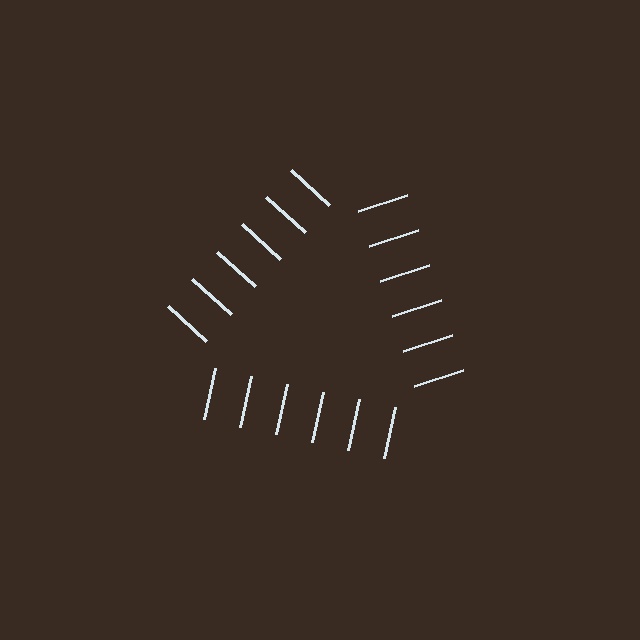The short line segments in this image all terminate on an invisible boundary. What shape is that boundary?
An illusory triangle — the line segments terminate on its edges but no continuous stroke is drawn.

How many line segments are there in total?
18 — 6 along each of the 3 edges.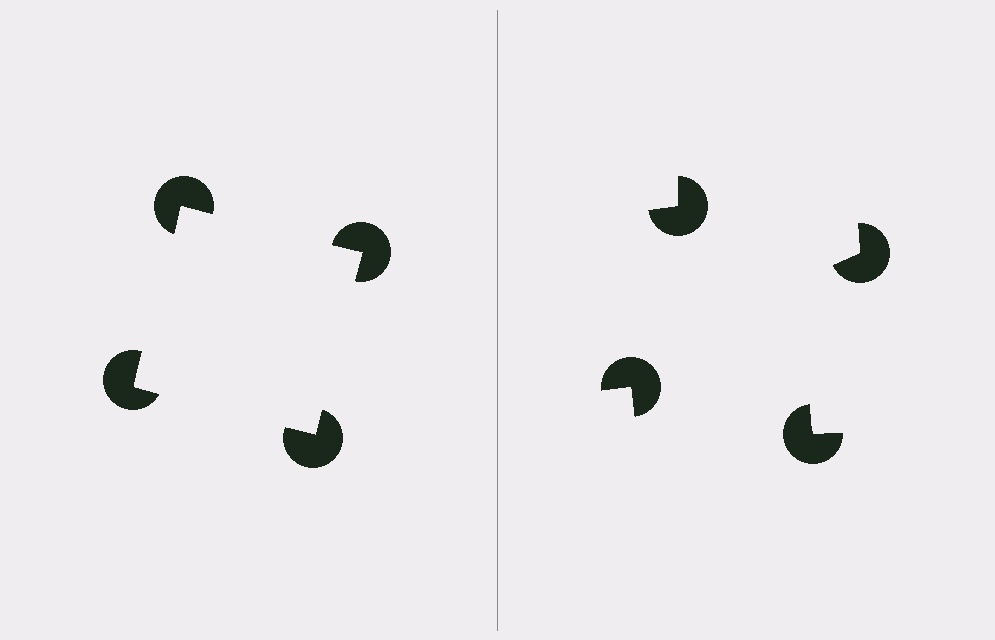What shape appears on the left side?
An illusory square.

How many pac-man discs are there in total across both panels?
8 — 4 on each side.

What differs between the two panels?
The pac-man discs are positioned identically on both sides; only the wedge orientations differ. On the left they align to a square; on the right they are misaligned.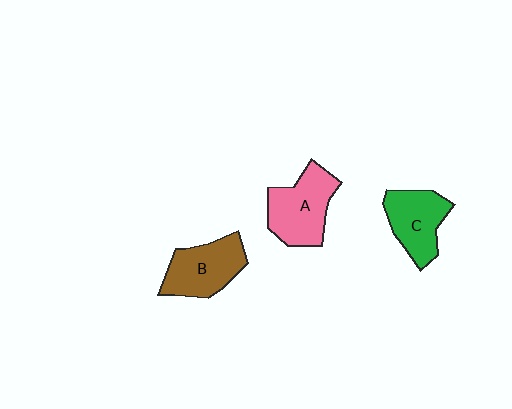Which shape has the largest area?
Shape A (pink).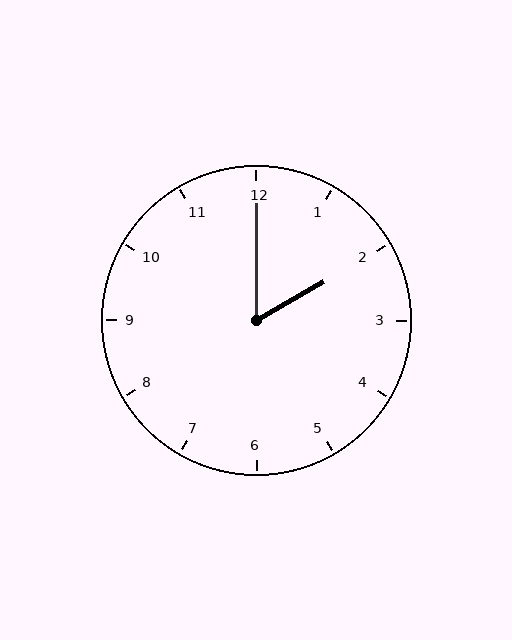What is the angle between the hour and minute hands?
Approximately 60 degrees.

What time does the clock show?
2:00.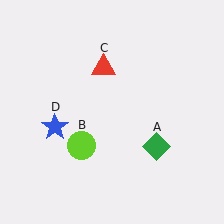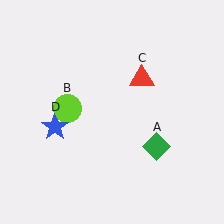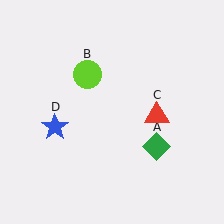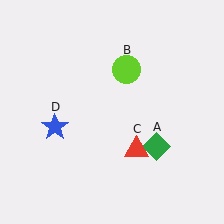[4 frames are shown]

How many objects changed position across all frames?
2 objects changed position: lime circle (object B), red triangle (object C).